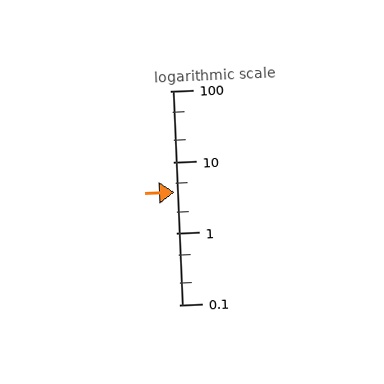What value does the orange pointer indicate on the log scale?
The pointer indicates approximately 3.8.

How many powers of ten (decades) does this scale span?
The scale spans 3 decades, from 0.1 to 100.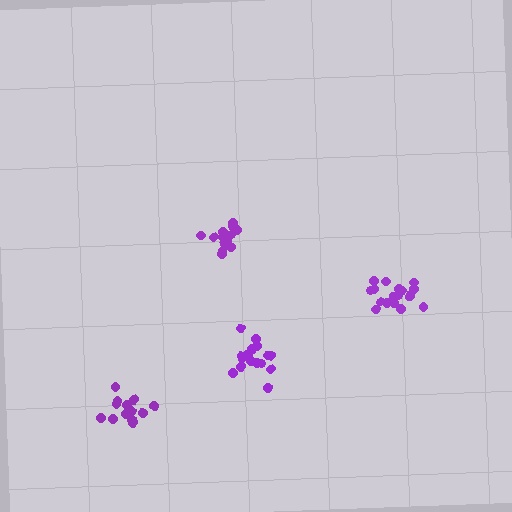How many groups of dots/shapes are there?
There are 4 groups.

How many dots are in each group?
Group 1: 13 dots, Group 2: 17 dots, Group 3: 17 dots, Group 4: 14 dots (61 total).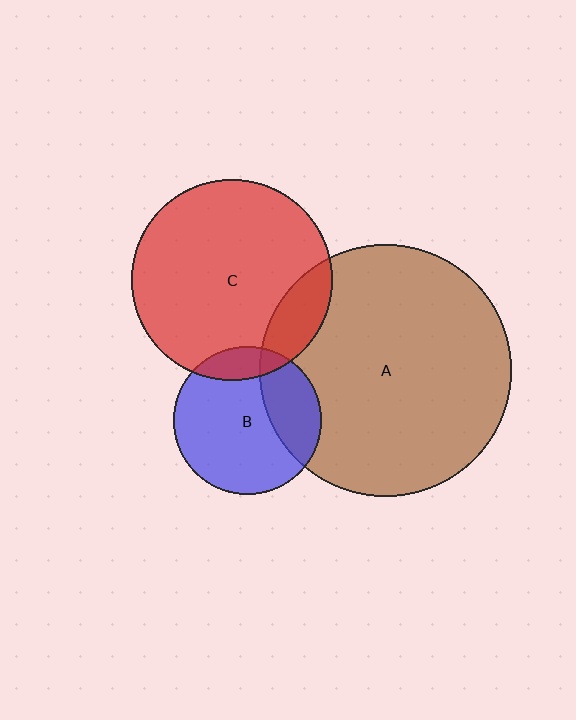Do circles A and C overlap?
Yes.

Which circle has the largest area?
Circle A (brown).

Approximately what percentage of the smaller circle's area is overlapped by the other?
Approximately 15%.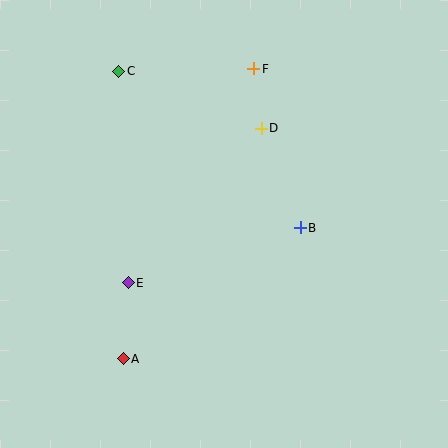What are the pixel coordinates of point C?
Point C is at (119, 71).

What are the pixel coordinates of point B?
Point B is at (300, 228).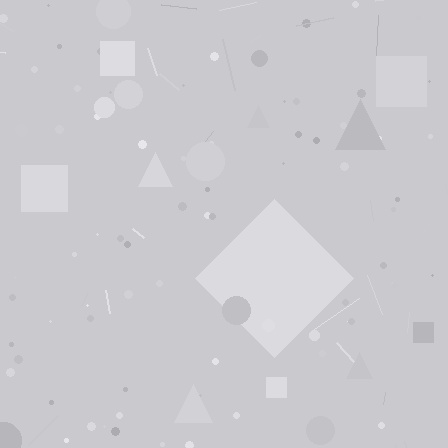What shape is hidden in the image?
A diamond is hidden in the image.